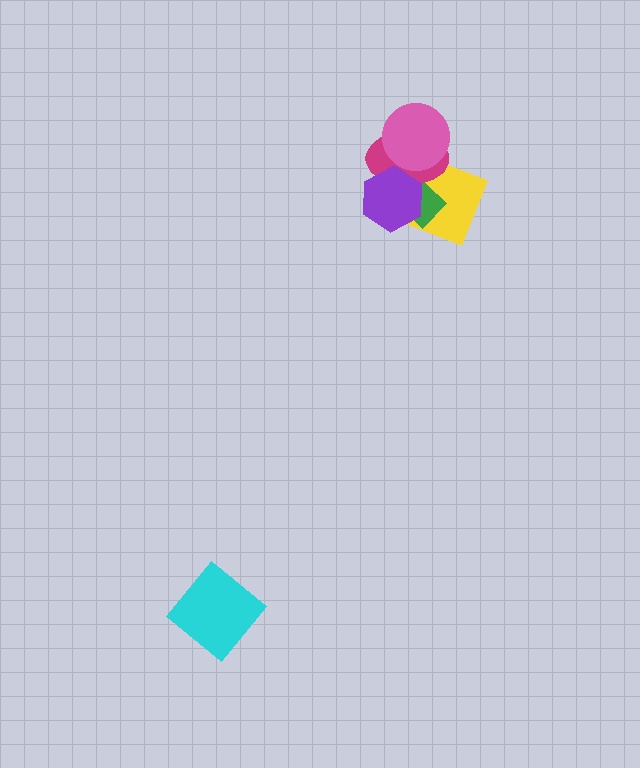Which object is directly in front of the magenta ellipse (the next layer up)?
The pink circle is directly in front of the magenta ellipse.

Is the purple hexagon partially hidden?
No, no other shape covers it.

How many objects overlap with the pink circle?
2 objects overlap with the pink circle.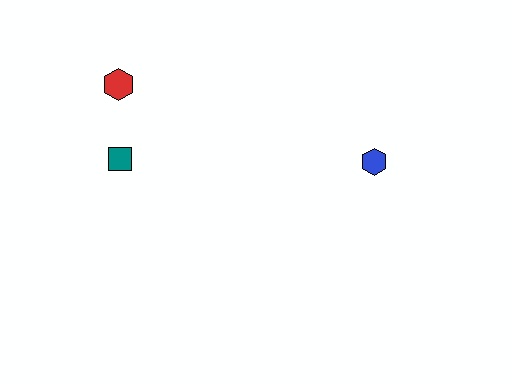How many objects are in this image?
There are 3 objects.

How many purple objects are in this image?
There are no purple objects.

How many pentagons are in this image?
There are no pentagons.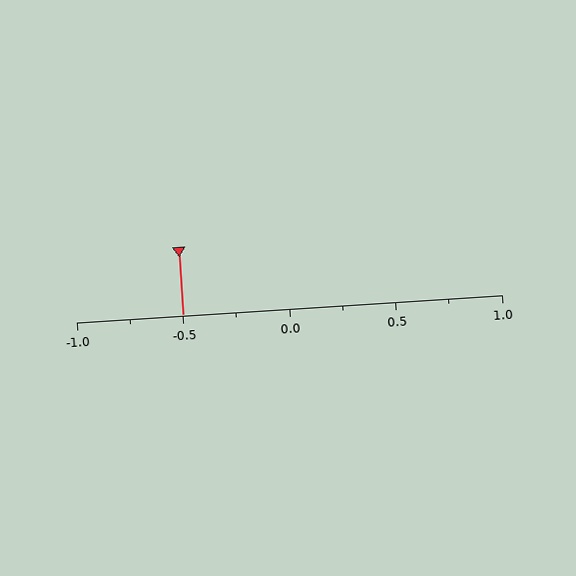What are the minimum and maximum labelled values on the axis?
The axis runs from -1.0 to 1.0.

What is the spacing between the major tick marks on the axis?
The major ticks are spaced 0.5 apart.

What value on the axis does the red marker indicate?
The marker indicates approximately -0.5.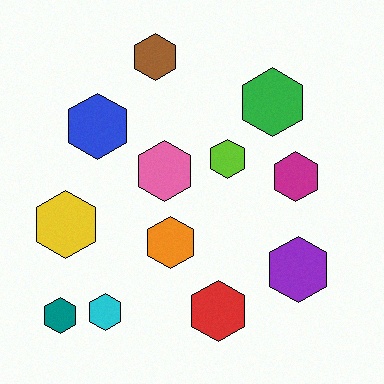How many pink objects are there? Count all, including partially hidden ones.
There is 1 pink object.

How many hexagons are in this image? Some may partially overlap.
There are 12 hexagons.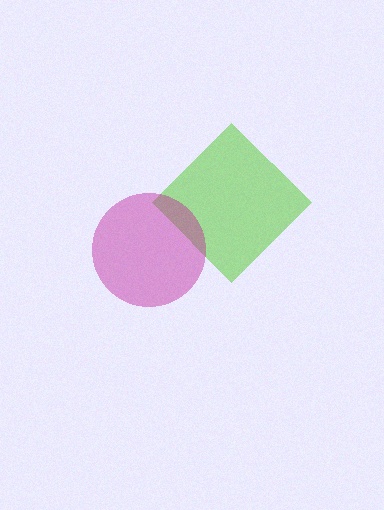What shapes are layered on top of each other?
The layered shapes are: a lime diamond, a magenta circle.